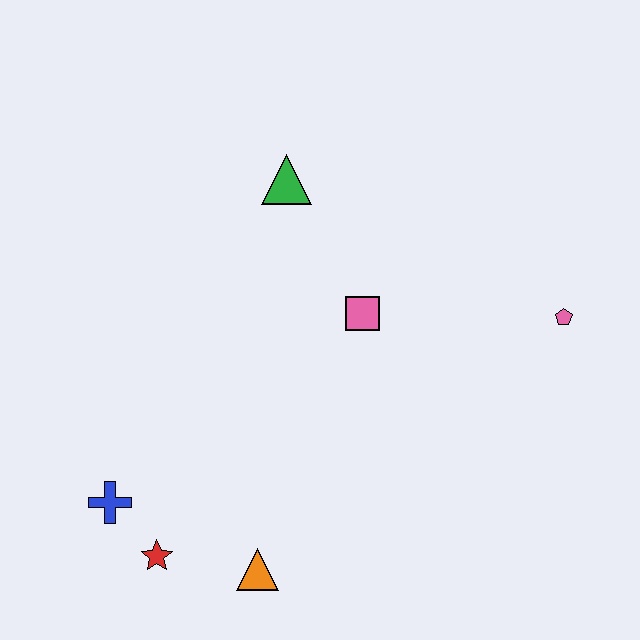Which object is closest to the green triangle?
The pink square is closest to the green triangle.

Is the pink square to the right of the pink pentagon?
No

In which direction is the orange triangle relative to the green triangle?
The orange triangle is below the green triangle.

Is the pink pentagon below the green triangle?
Yes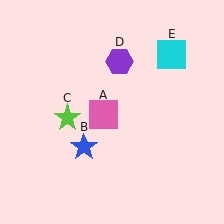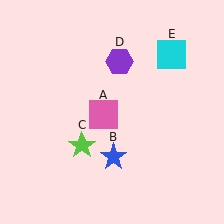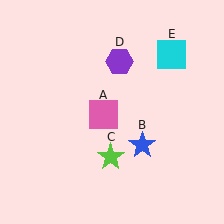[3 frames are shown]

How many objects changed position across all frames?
2 objects changed position: blue star (object B), lime star (object C).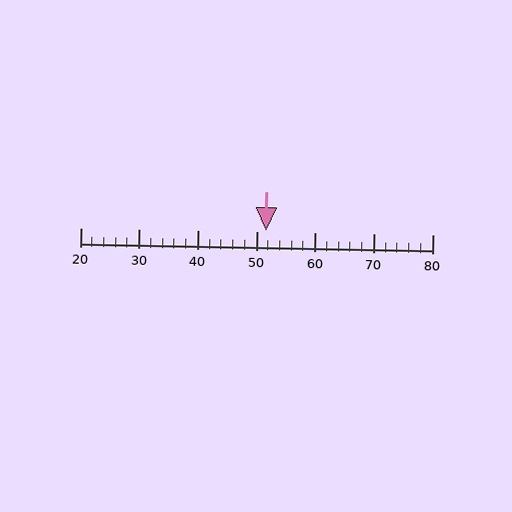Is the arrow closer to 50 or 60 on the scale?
The arrow is closer to 50.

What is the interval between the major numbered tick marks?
The major tick marks are spaced 10 units apart.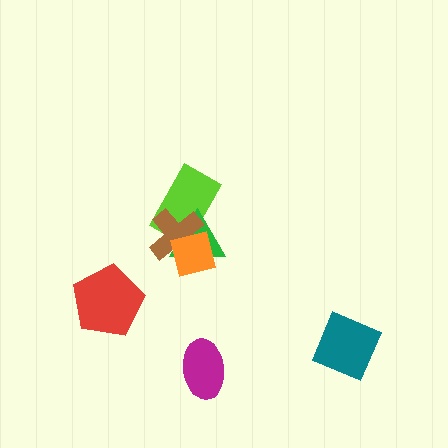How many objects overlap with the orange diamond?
3 objects overlap with the orange diamond.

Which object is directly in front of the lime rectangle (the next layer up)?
The green triangle is directly in front of the lime rectangle.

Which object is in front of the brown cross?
The orange diamond is in front of the brown cross.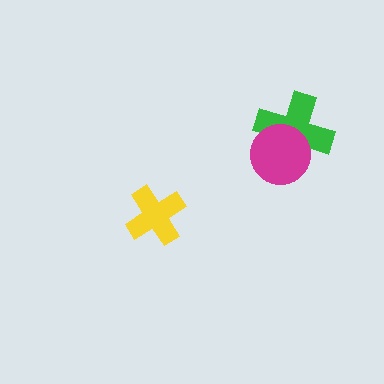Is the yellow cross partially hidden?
No, no other shape covers it.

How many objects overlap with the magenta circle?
1 object overlaps with the magenta circle.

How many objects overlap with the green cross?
1 object overlaps with the green cross.